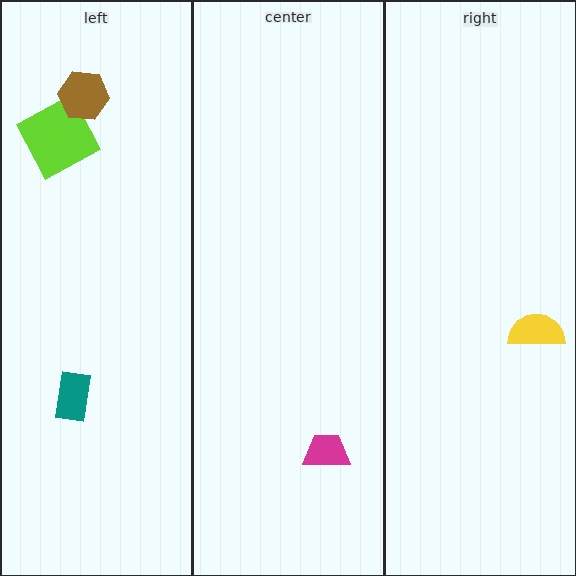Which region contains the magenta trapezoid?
The center region.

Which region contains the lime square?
The left region.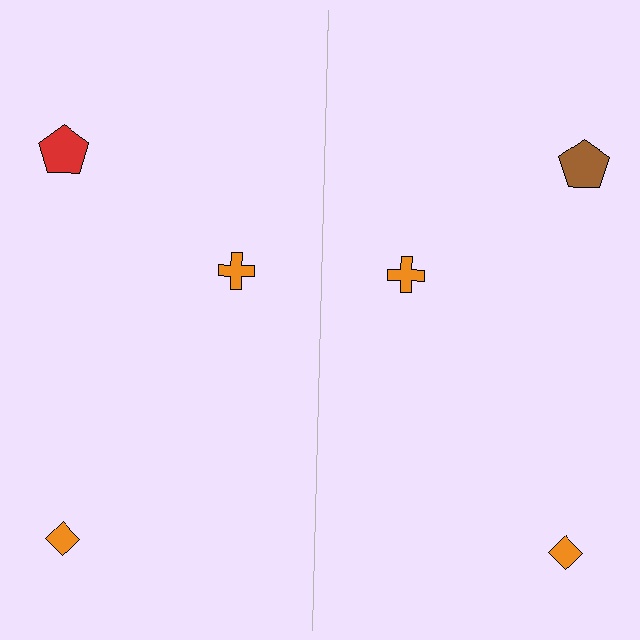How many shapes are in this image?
There are 6 shapes in this image.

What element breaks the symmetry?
The brown pentagon on the right side breaks the symmetry — its mirror counterpart is red.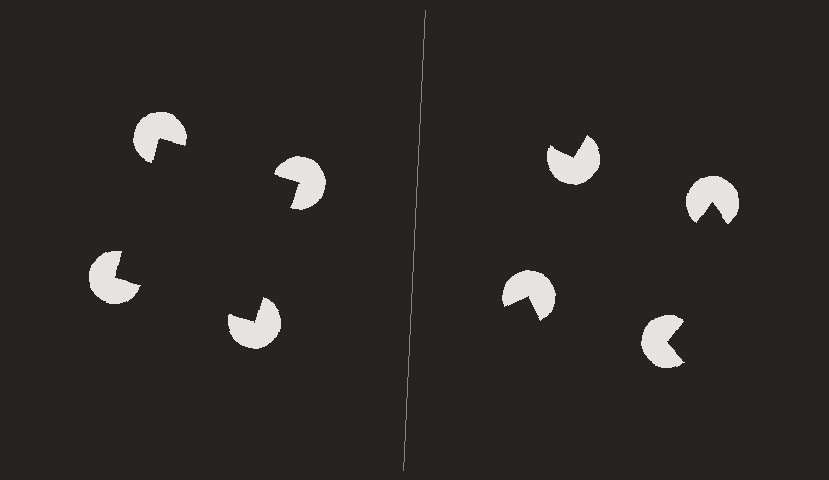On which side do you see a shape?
An illusory square appears on the left side. On the right side the wedge cuts are rotated, so no coherent shape forms.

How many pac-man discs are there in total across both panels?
8 — 4 on each side.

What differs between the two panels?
The pac-man discs are positioned identically on both sides; only the wedge orientations differ. On the left they align to a square; on the right they are misaligned.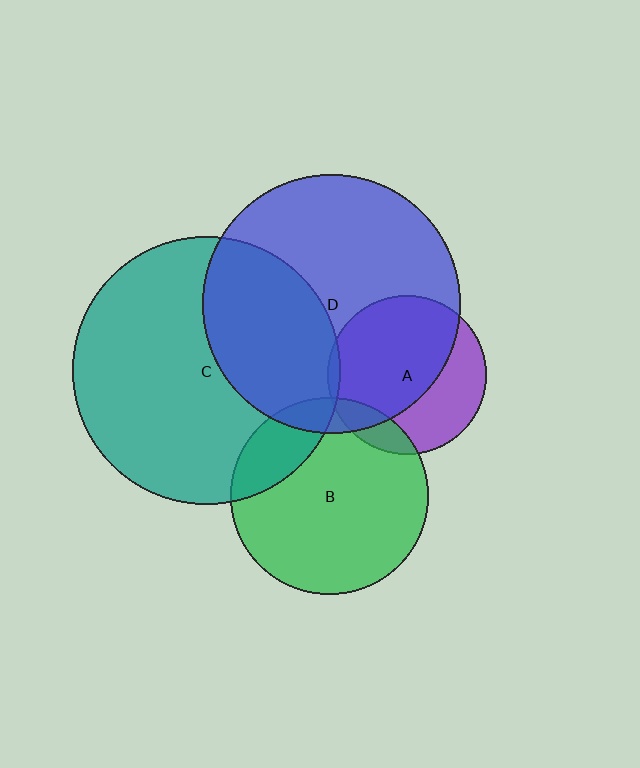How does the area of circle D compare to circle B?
Approximately 1.7 times.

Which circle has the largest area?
Circle C (teal).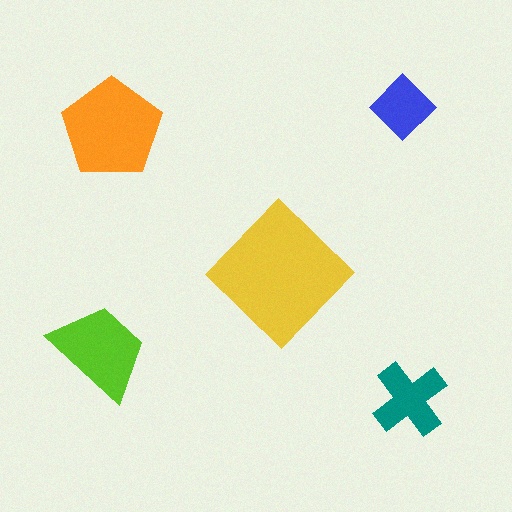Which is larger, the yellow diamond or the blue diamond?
The yellow diamond.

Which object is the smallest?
The blue diamond.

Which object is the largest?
The yellow diamond.